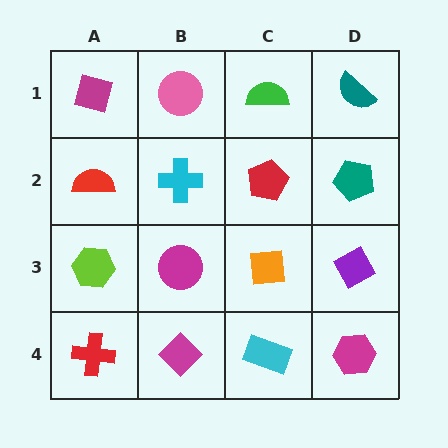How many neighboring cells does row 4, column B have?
3.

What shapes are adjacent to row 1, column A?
A red semicircle (row 2, column A), a pink circle (row 1, column B).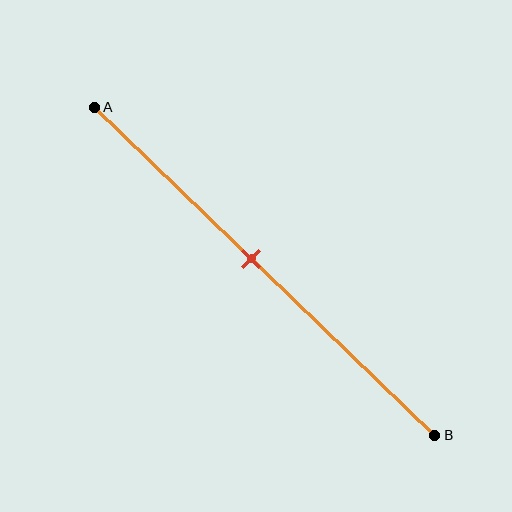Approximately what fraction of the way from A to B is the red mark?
The red mark is approximately 45% of the way from A to B.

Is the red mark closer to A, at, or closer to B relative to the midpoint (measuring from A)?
The red mark is closer to point A than the midpoint of segment AB.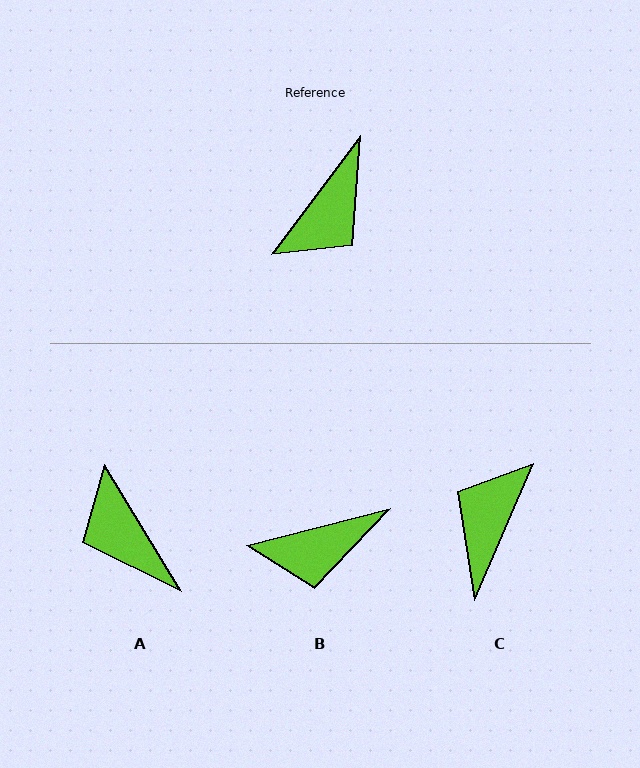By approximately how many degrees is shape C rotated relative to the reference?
Approximately 166 degrees clockwise.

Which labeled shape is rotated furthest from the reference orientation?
C, about 166 degrees away.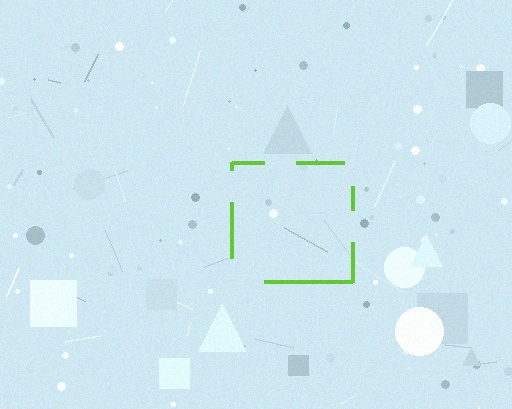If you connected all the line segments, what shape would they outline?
They would outline a square.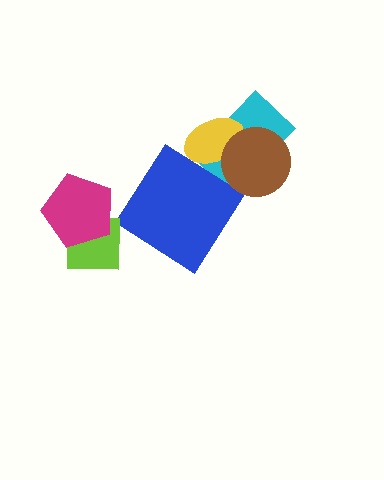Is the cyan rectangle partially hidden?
Yes, it is partially covered by another shape.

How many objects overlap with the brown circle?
2 objects overlap with the brown circle.